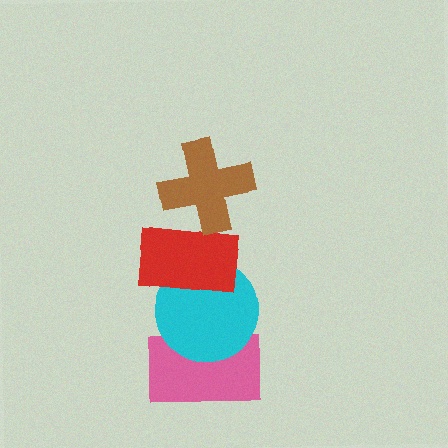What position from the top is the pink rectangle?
The pink rectangle is 4th from the top.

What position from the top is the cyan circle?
The cyan circle is 3rd from the top.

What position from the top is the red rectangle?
The red rectangle is 2nd from the top.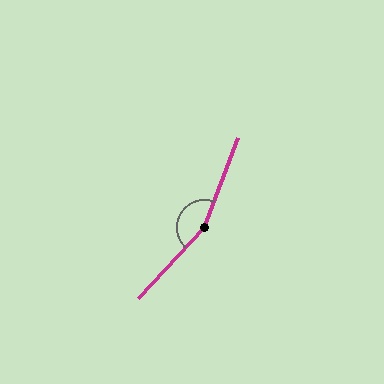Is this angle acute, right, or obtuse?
It is obtuse.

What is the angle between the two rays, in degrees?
Approximately 158 degrees.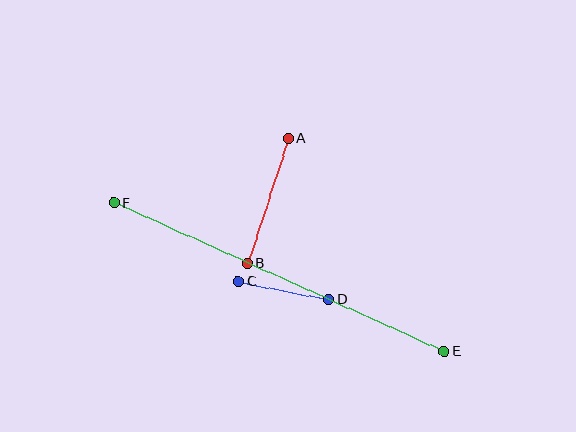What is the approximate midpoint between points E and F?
The midpoint is at approximately (279, 277) pixels.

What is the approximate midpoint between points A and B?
The midpoint is at approximately (268, 201) pixels.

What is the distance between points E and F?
The distance is approximately 362 pixels.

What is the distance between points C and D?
The distance is approximately 92 pixels.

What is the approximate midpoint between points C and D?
The midpoint is at approximately (284, 290) pixels.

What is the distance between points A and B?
The distance is approximately 131 pixels.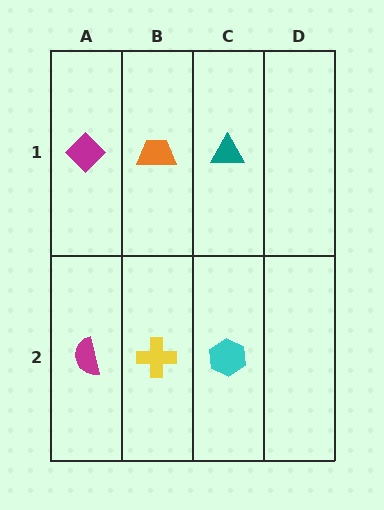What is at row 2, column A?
A magenta semicircle.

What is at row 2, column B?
A yellow cross.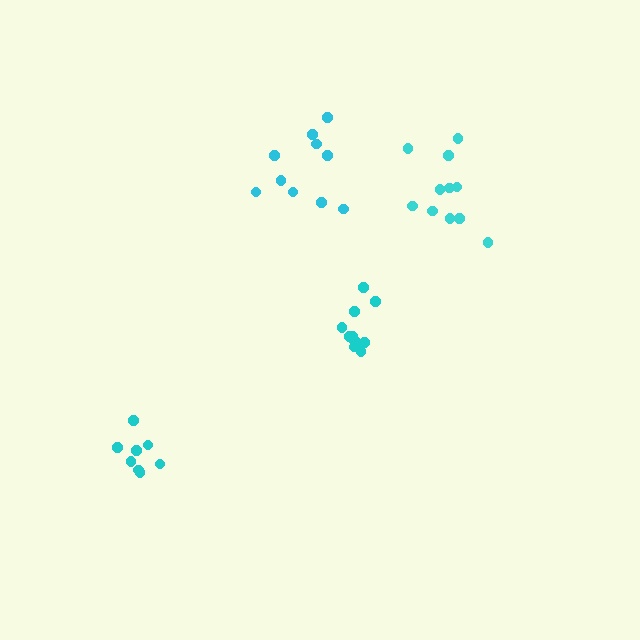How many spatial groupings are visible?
There are 4 spatial groupings.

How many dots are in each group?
Group 1: 8 dots, Group 2: 10 dots, Group 3: 11 dots, Group 4: 10 dots (39 total).